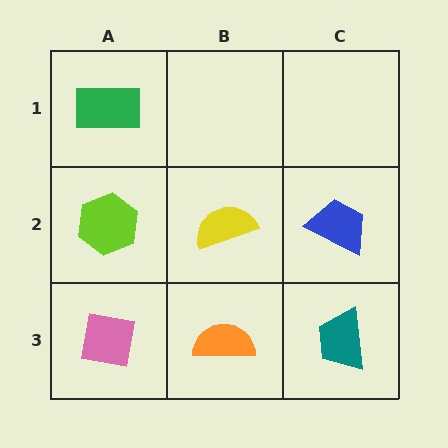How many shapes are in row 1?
1 shape.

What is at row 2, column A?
A lime hexagon.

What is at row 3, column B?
An orange semicircle.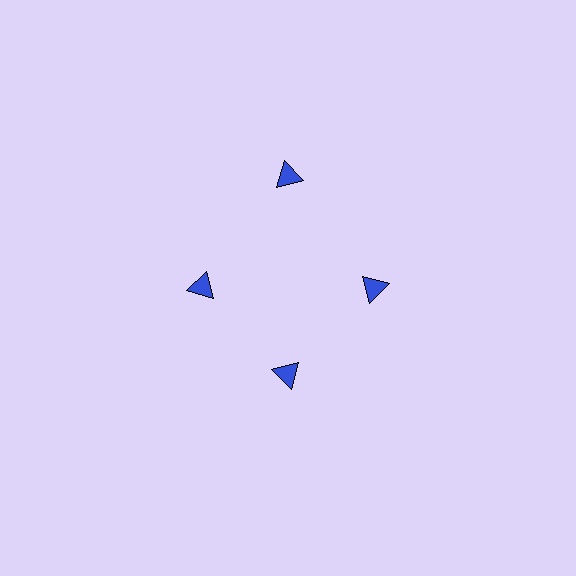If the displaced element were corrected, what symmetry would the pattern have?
It would have 4-fold rotational symmetry — the pattern would map onto itself every 90 degrees.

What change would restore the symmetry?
The symmetry would be restored by moving it inward, back onto the ring so that all 4 triangles sit at equal angles and equal distance from the center.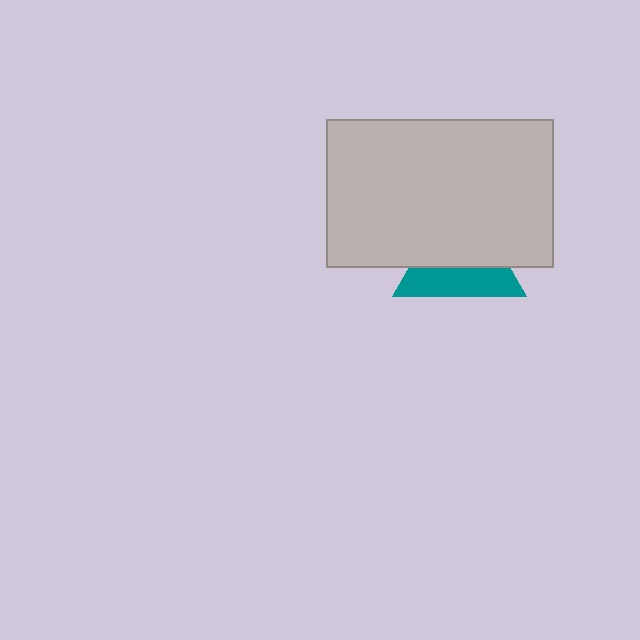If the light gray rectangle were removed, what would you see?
You would see the complete teal triangle.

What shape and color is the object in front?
The object in front is a light gray rectangle.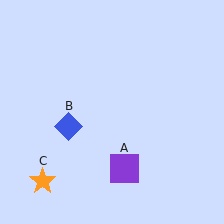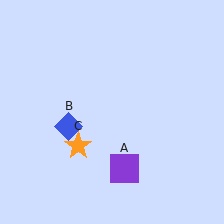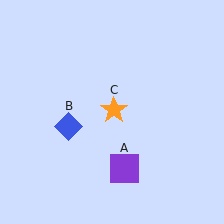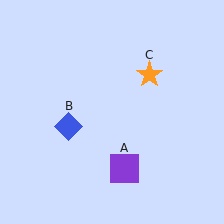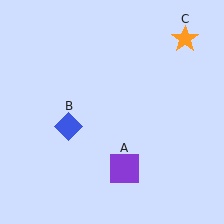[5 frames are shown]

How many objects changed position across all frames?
1 object changed position: orange star (object C).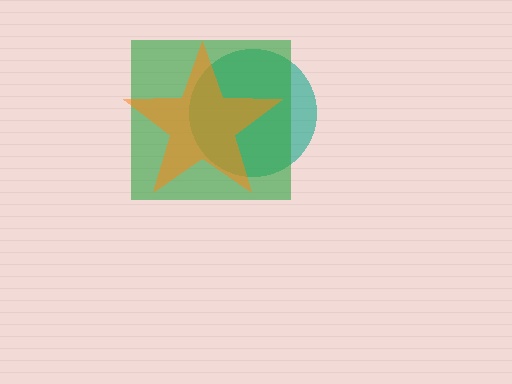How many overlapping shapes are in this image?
There are 3 overlapping shapes in the image.